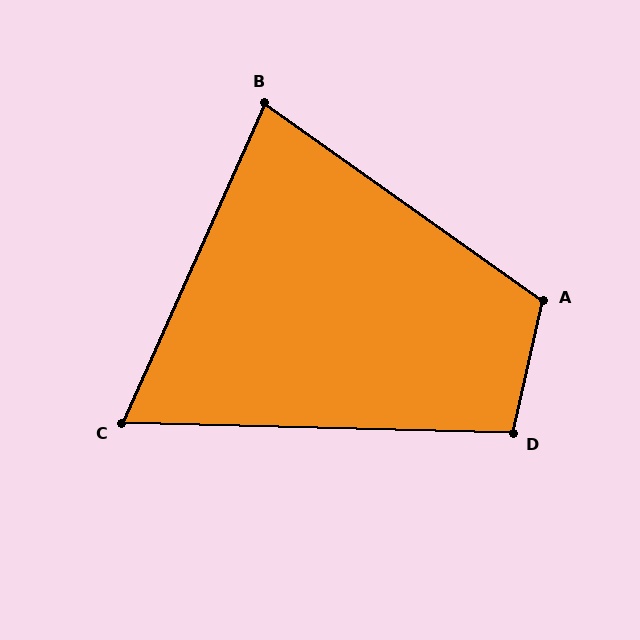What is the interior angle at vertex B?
Approximately 79 degrees (acute).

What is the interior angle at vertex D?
Approximately 101 degrees (obtuse).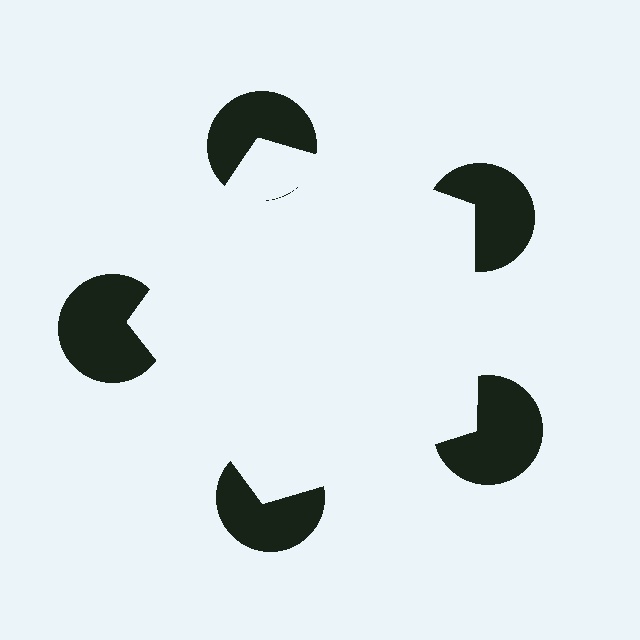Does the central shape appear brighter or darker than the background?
It typically appears slightly brighter than the background, even though no actual brightness change is drawn.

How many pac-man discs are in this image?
There are 5 — one at each vertex of the illusory pentagon.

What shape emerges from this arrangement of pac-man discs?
An illusory pentagon — its edges are inferred from the aligned wedge cuts in the pac-man discs, not physically drawn.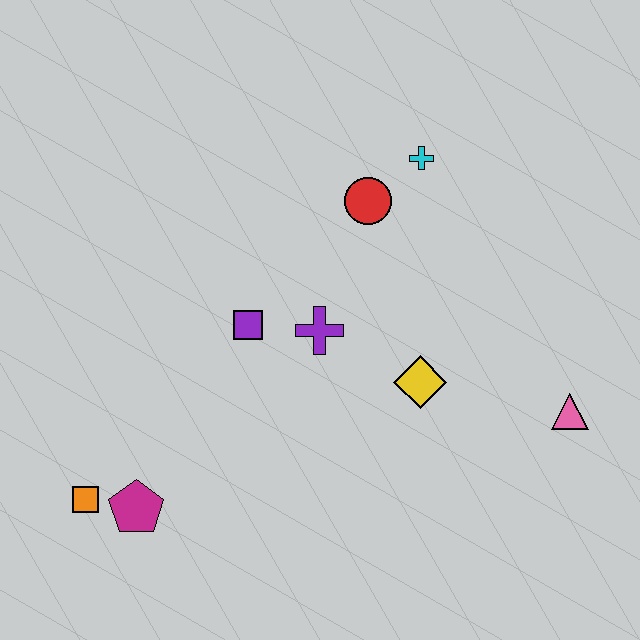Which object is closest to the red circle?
The cyan cross is closest to the red circle.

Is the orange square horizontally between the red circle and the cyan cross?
No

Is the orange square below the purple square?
Yes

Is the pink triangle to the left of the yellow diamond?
No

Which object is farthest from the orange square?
The pink triangle is farthest from the orange square.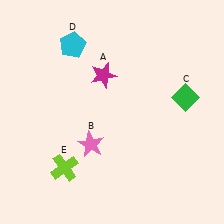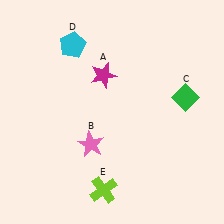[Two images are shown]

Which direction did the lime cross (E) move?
The lime cross (E) moved right.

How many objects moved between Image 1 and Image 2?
1 object moved between the two images.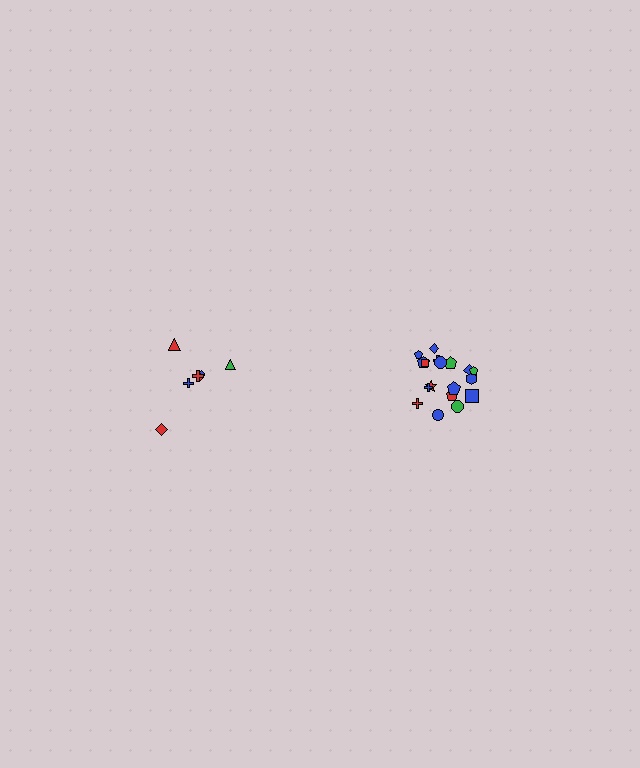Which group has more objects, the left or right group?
The right group.